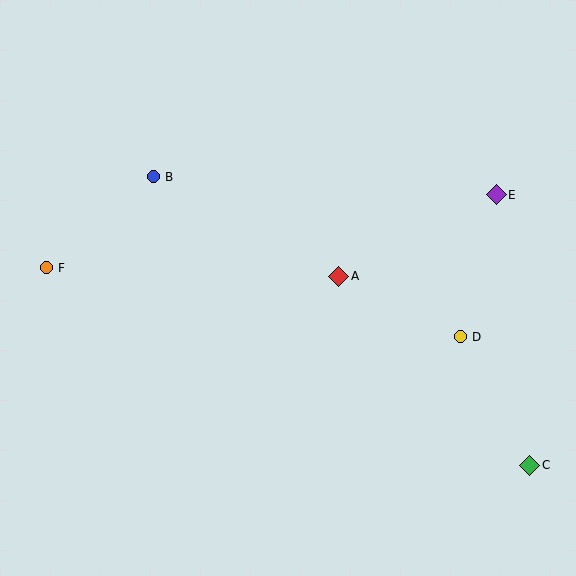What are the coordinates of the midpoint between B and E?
The midpoint between B and E is at (325, 186).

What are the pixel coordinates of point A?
Point A is at (339, 276).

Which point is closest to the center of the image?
Point A at (339, 276) is closest to the center.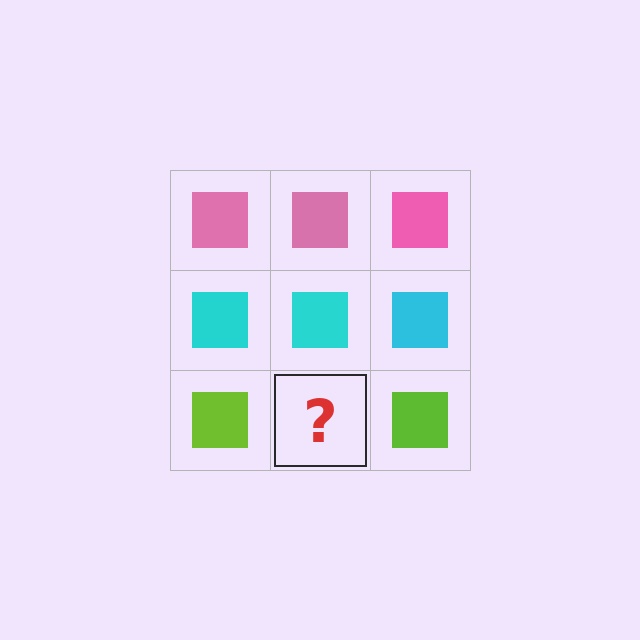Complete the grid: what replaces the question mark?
The question mark should be replaced with a lime square.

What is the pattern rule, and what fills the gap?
The rule is that each row has a consistent color. The gap should be filled with a lime square.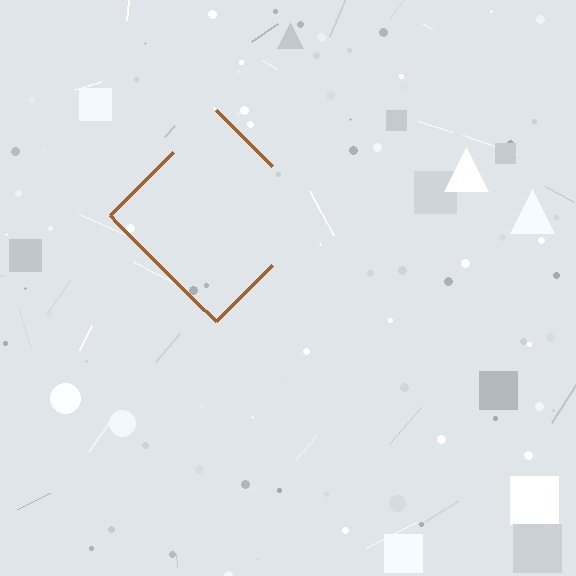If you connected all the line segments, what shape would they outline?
They would outline a diamond.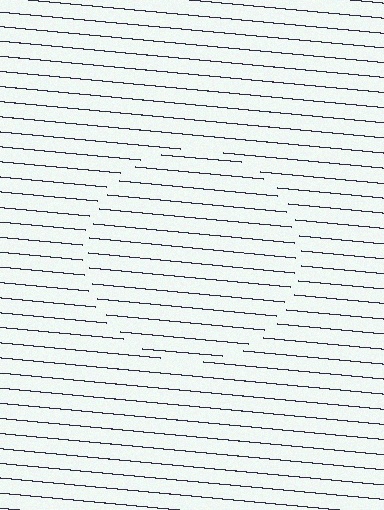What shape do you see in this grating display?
An illusory circle. The interior of the shape contains the same grating, shifted by half a period — the contour is defined by the phase discontinuity where line-ends from the inner and outer gratings abut.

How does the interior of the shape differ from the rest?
The interior of the shape contains the same grating, shifted by half a period — the contour is defined by the phase discontinuity where line-ends from the inner and outer gratings abut.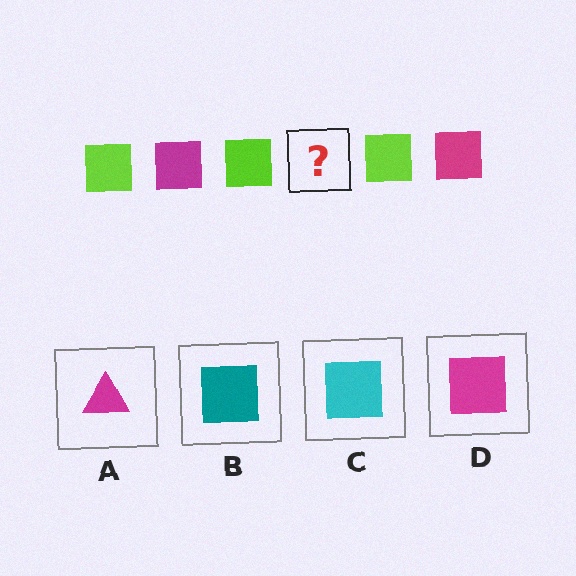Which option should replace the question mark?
Option D.